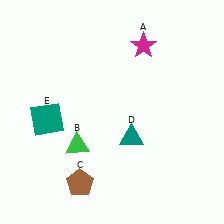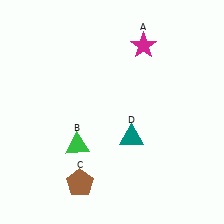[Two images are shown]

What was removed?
The teal square (E) was removed in Image 2.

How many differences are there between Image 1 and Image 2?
There is 1 difference between the two images.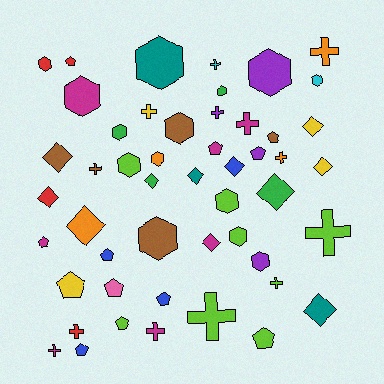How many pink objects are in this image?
There is 1 pink object.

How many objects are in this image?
There are 50 objects.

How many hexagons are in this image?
There are 14 hexagons.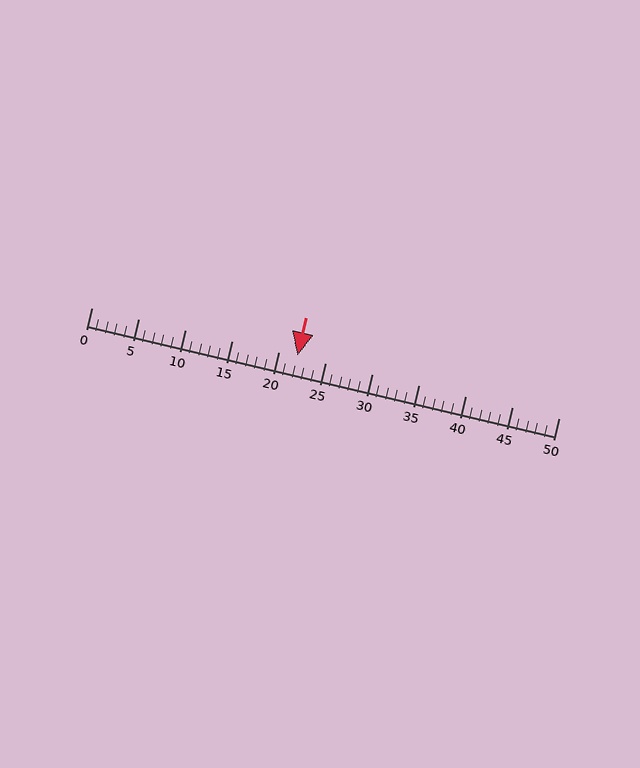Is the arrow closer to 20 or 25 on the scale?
The arrow is closer to 20.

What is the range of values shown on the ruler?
The ruler shows values from 0 to 50.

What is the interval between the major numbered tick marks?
The major tick marks are spaced 5 units apart.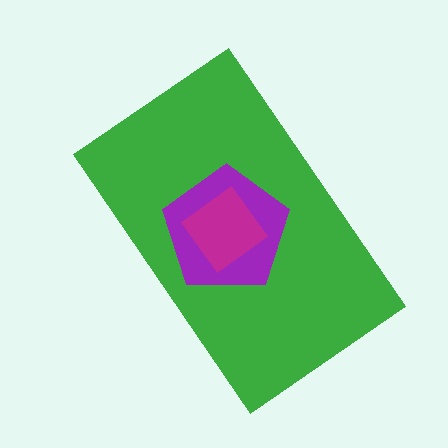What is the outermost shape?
The green rectangle.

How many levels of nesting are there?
3.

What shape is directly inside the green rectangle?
The purple pentagon.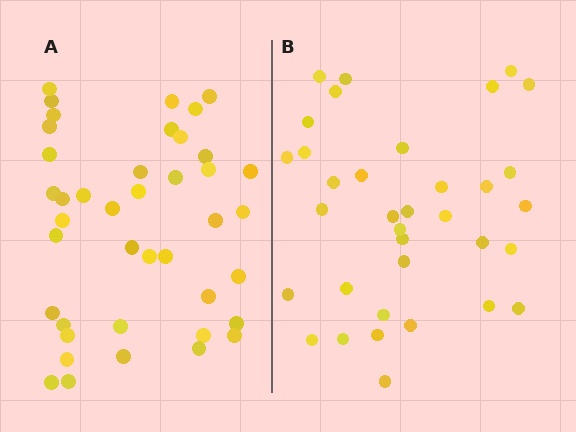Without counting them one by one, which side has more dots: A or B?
Region A (the left region) has more dots.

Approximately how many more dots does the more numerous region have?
Region A has about 6 more dots than region B.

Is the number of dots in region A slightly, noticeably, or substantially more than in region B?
Region A has only slightly more — the two regions are fairly close. The ratio is roughly 1.2 to 1.